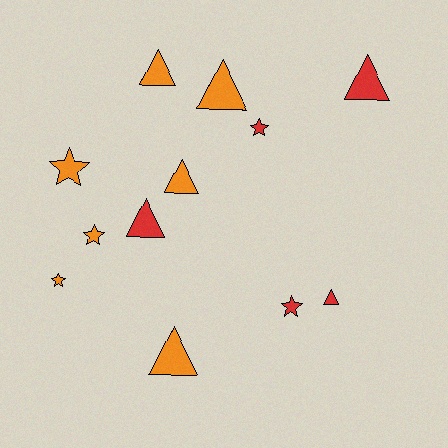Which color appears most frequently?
Orange, with 7 objects.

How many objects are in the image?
There are 12 objects.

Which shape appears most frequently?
Triangle, with 7 objects.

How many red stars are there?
There are 2 red stars.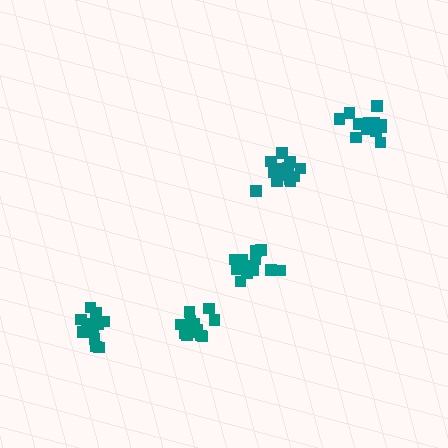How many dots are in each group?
Group 1: 15 dots, Group 2: 13 dots, Group 3: 14 dots, Group 4: 14 dots, Group 5: 18 dots (74 total).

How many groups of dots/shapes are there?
There are 5 groups.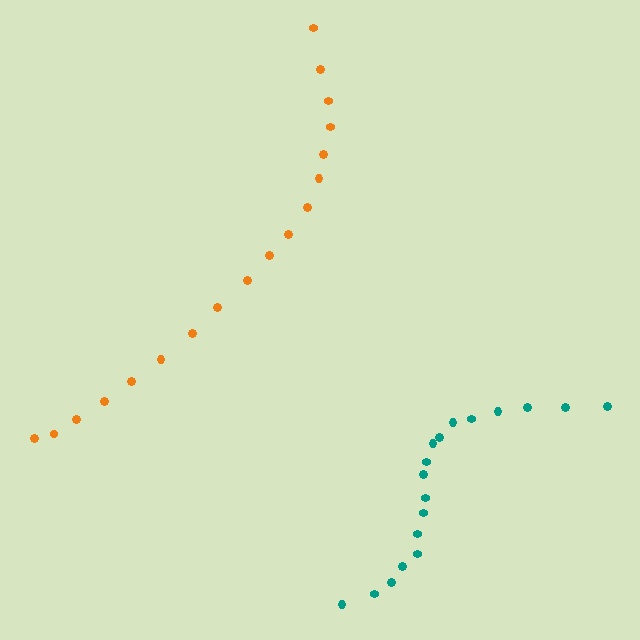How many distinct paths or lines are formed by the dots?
There are 2 distinct paths.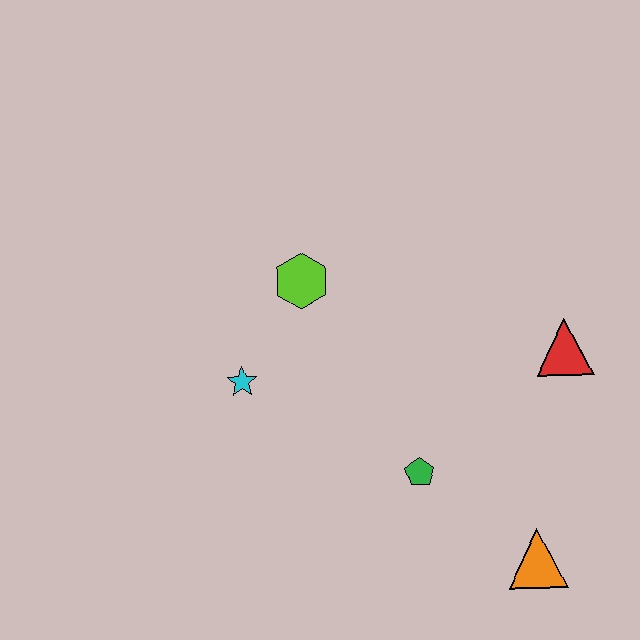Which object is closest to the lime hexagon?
The cyan star is closest to the lime hexagon.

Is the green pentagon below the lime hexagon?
Yes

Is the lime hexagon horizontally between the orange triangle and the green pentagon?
No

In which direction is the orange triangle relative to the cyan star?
The orange triangle is to the right of the cyan star.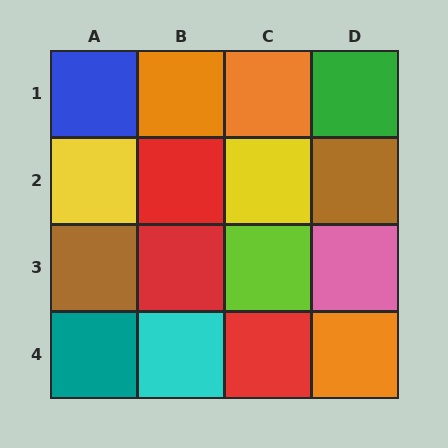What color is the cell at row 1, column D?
Green.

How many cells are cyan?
1 cell is cyan.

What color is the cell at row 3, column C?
Lime.